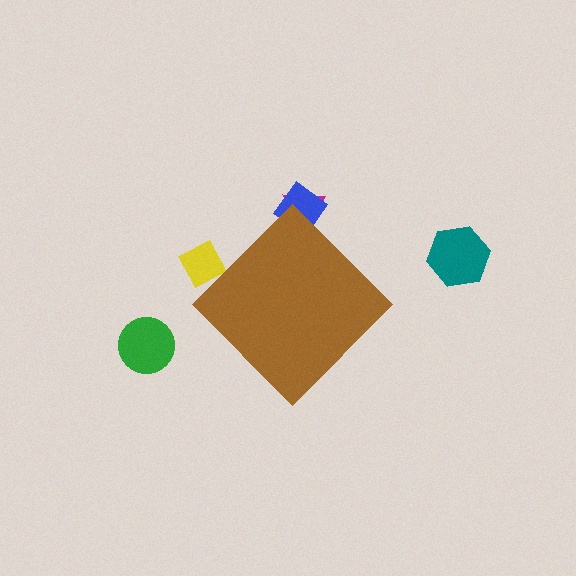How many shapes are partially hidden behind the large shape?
3 shapes are partially hidden.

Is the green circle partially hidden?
No, the green circle is fully visible.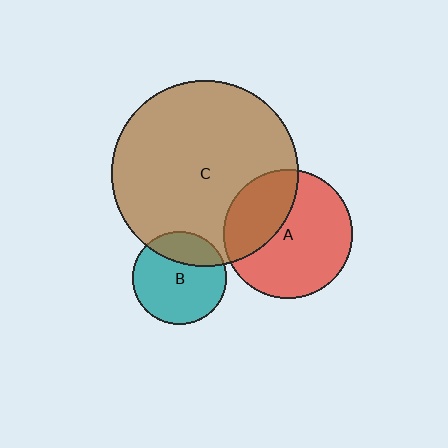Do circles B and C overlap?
Yes.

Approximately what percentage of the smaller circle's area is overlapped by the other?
Approximately 25%.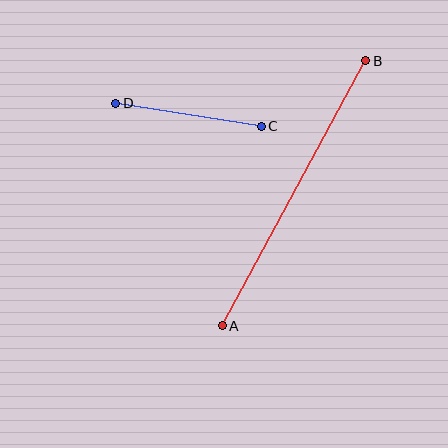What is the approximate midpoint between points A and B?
The midpoint is at approximately (294, 193) pixels.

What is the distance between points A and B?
The distance is approximately 301 pixels.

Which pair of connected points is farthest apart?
Points A and B are farthest apart.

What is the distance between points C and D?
The distance is approximately 147 pixels.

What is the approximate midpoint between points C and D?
The midpoint is at approximately (188, 115) pixels.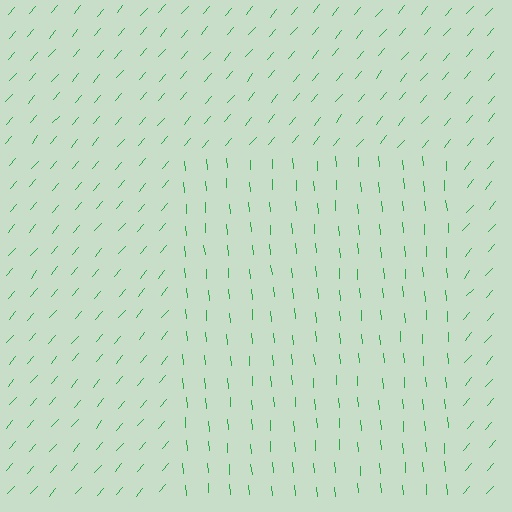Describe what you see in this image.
The image is filled with small green line segments. A rectangle region in the image has lines oriented differently from the surrounding lines, creating a visible texture boundary.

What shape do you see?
I see a rectangle.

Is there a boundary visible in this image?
Yes, there is a texture boundary formed by a change in line orientation.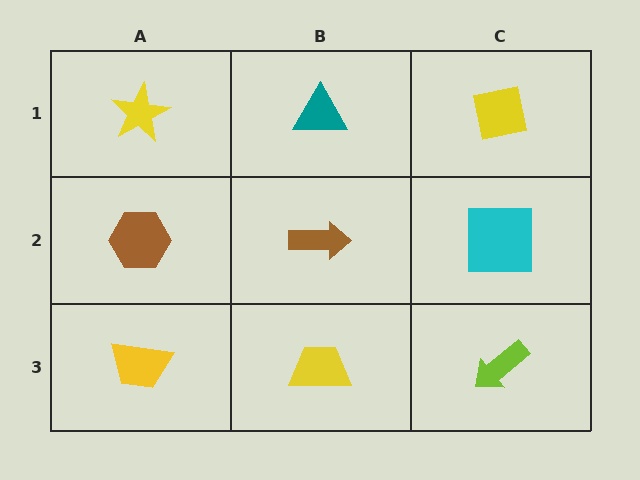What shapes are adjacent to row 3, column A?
A brown hexagon (row 2, column A), a yellow trapezoid (row 3, column B).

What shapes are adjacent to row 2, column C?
A yellow square (row 1, column C), a lime arrow (row 3, column C), a brown arrow (row 2, column B).